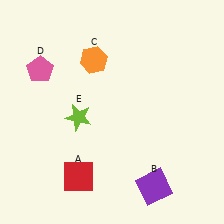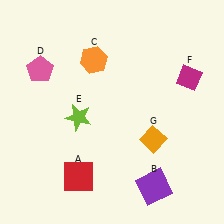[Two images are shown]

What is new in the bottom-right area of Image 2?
An orange diamond (G) was added in the bottom-right area of Image 2.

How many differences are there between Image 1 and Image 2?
There are 2 differences between the two images.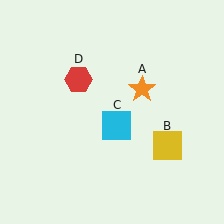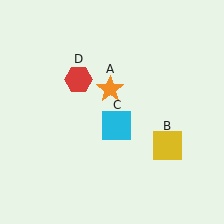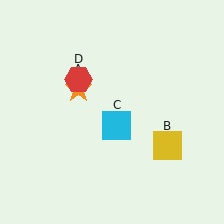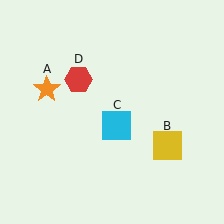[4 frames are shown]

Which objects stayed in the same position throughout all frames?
Yellow square (object B) and cyan square (object C) and red hexagon (object D) remained stationary.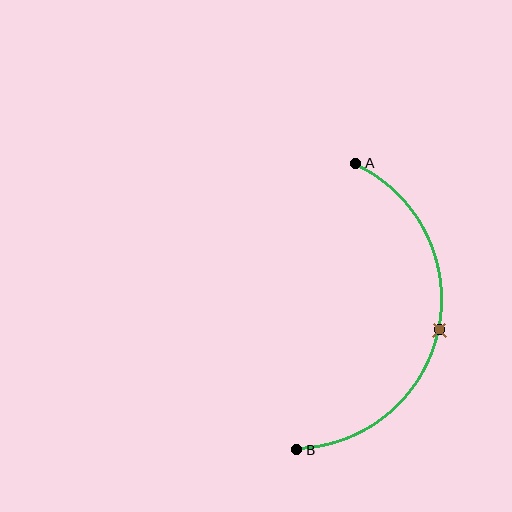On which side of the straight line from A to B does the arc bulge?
The arc bulges to the right of the straight line connecting A and B.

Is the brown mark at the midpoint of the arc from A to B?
Yes. The brown mark lies on the arc at equal arc-length from both A and B — it is the arc midpoint.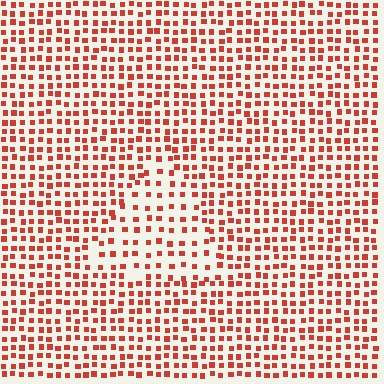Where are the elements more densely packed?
The elements are more densely packed outside the triangle boundary.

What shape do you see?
I see a triangle.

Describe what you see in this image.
The image contains small red elements arranged at two different densities. A triangle-shaped region is visible where the elements are less densely packed than the surrounding area.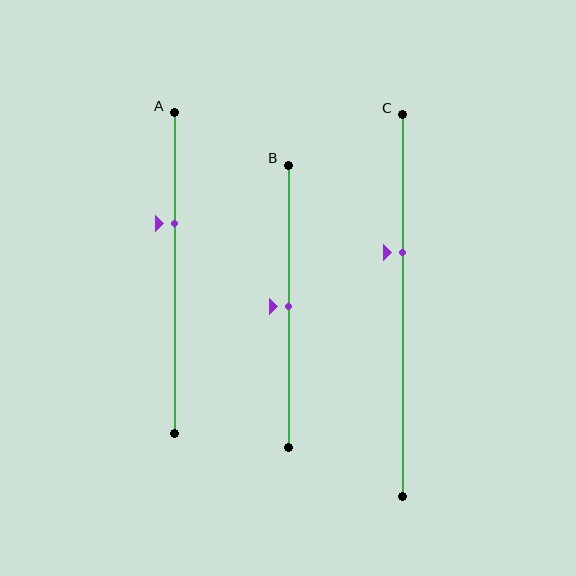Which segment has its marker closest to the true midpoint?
Segment B has its marker closest to the true midpoint.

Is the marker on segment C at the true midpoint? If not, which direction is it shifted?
No, the marker on segment C is shifted upward by about 14% of the segment length.